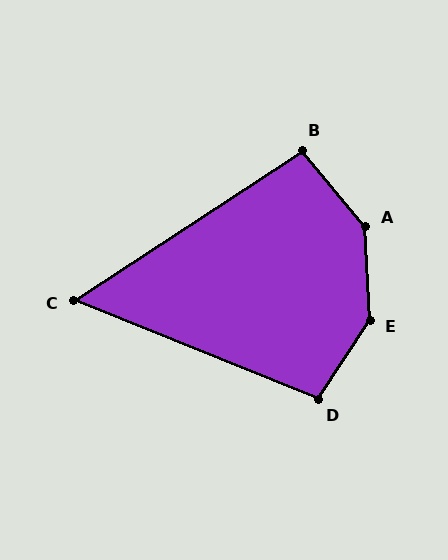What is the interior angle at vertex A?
Approximately 143 degrees (obtuse).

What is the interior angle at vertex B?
Approximately 96 degrees (obtuse).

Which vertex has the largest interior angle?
E, at approximately 144 degrees.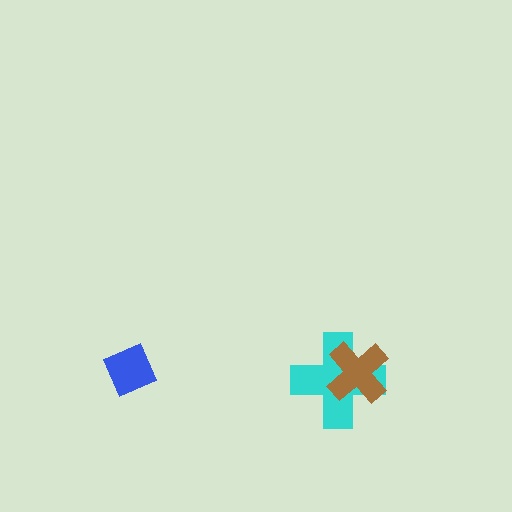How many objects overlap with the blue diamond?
0 objects overlap with the blue diamond.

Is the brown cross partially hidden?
No, no other shape covers it.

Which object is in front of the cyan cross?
The brown cross is in front of the cyan cross.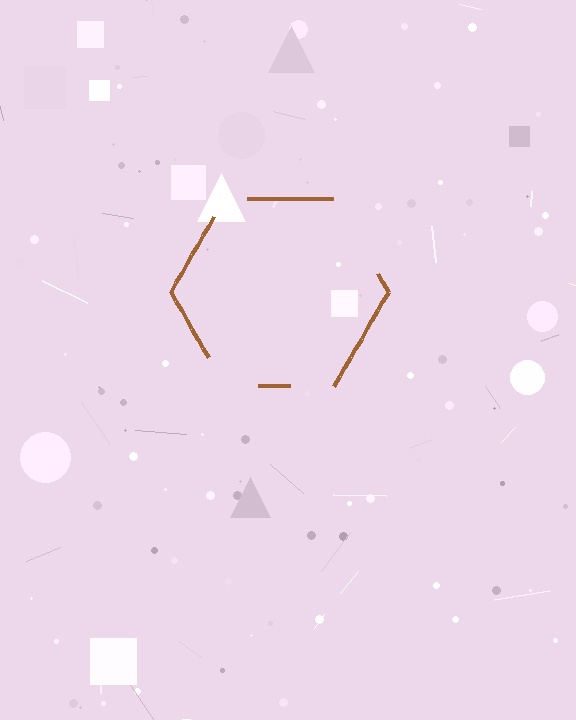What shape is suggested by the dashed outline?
The dashed outline suggests a hexagon.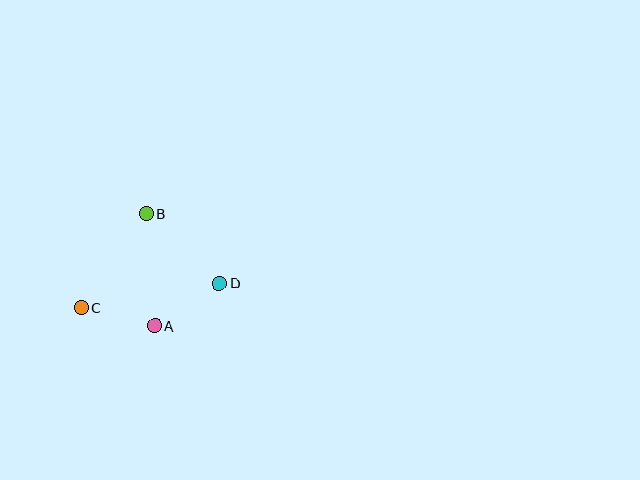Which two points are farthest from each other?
Points C and D are farthest from each other.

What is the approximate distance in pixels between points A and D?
The distance between A and D is approximately 78 pixels.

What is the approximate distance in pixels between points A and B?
The distance between A and B is approximately 113 pixels.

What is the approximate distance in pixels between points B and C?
The distance between B and C is approximately 114 pixels.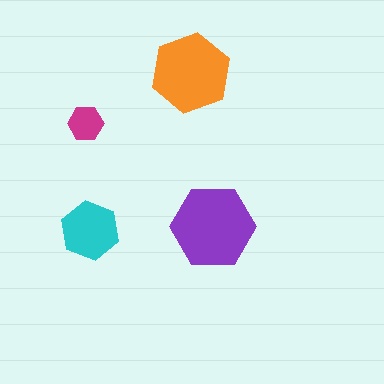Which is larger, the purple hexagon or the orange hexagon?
The purple one.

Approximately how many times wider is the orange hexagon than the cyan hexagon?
About 1.5 times wider.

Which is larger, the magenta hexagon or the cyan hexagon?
The cyan one.